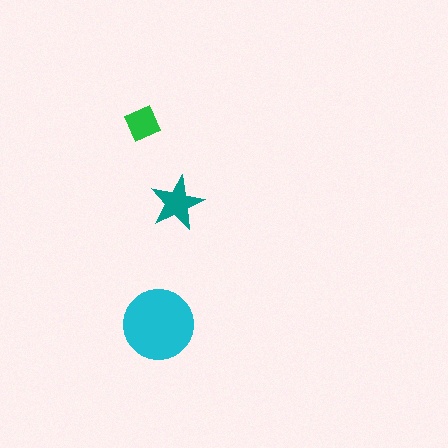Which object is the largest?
The cyan circle.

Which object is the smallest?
The green diamond.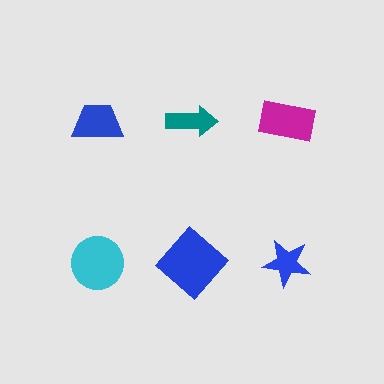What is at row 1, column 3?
A magenta rectangle.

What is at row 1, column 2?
A teal arrow.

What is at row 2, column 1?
A cyan circle.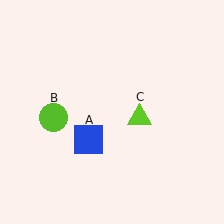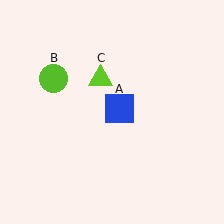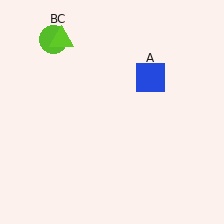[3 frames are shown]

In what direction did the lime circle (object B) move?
The lime circle (object B) moved up.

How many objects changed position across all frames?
3 objects changed position: blue square (object A), lime circle (object B), lime triangle (object C).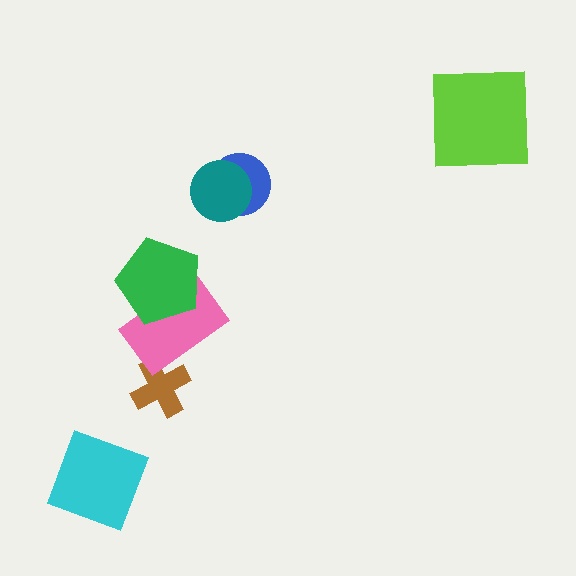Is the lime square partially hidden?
No, no other shape covers it.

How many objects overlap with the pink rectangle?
2 objects overlap with the pink rectangle.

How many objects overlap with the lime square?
0 objects overlap with the lime square.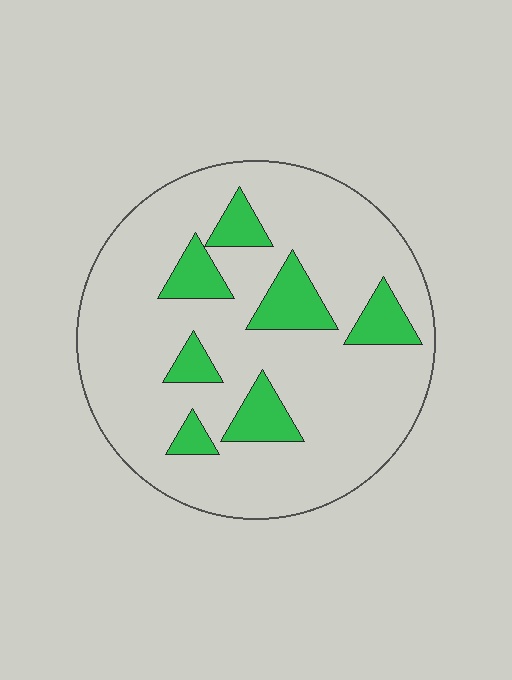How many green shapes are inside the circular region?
7.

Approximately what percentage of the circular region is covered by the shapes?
Approximately 15%.